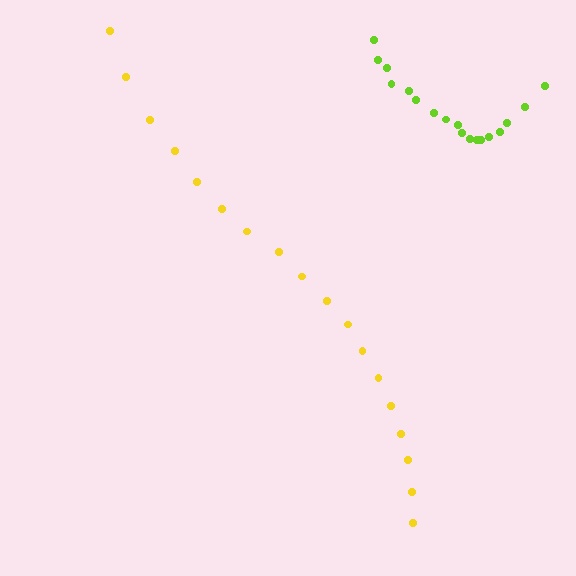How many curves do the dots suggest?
There are 2 distinct paths.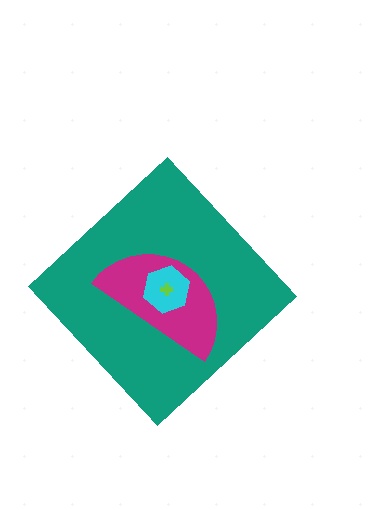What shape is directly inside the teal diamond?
The magenta semicircle.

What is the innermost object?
The lime cross.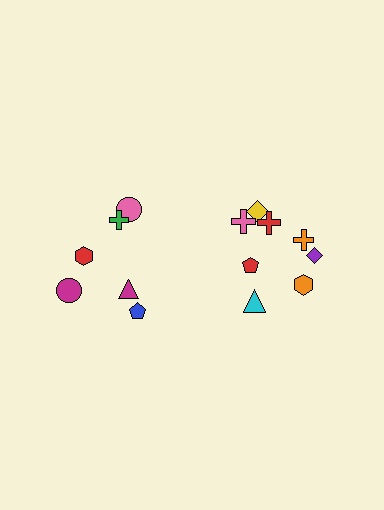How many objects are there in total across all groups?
There are 14 objects.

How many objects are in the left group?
There are 6 objects.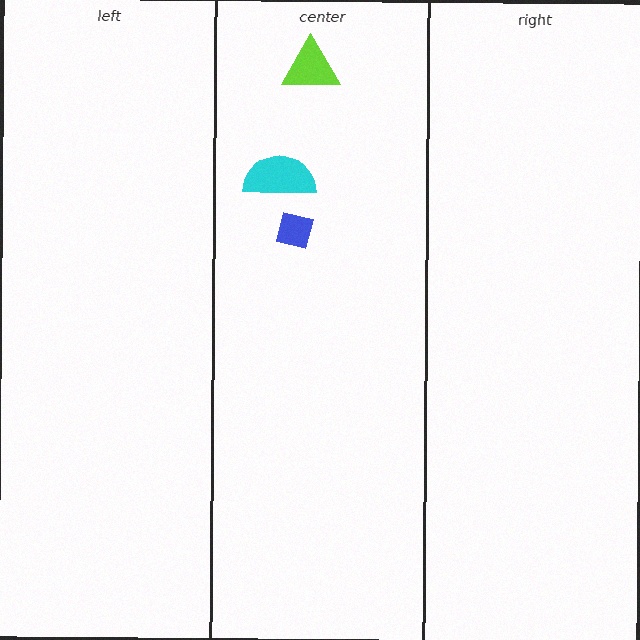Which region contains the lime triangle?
The center region.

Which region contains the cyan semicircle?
The center region.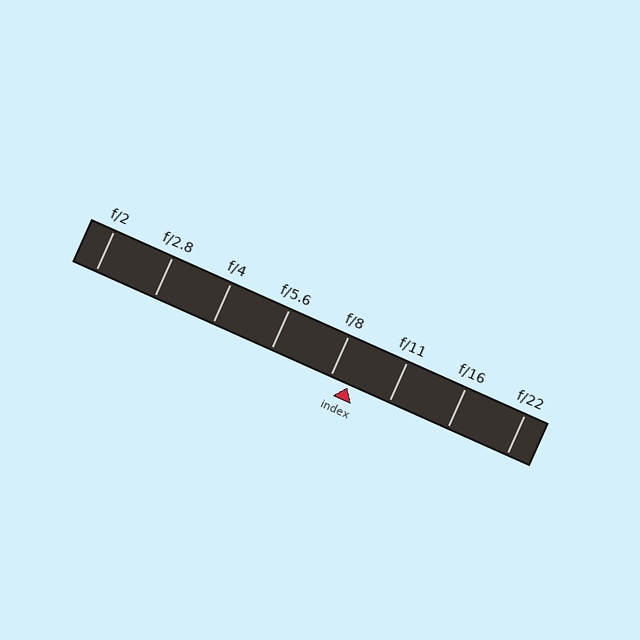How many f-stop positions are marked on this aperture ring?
There are 8 f-stop positions marked.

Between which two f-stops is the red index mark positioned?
The index mark is between f/8 and f/11.